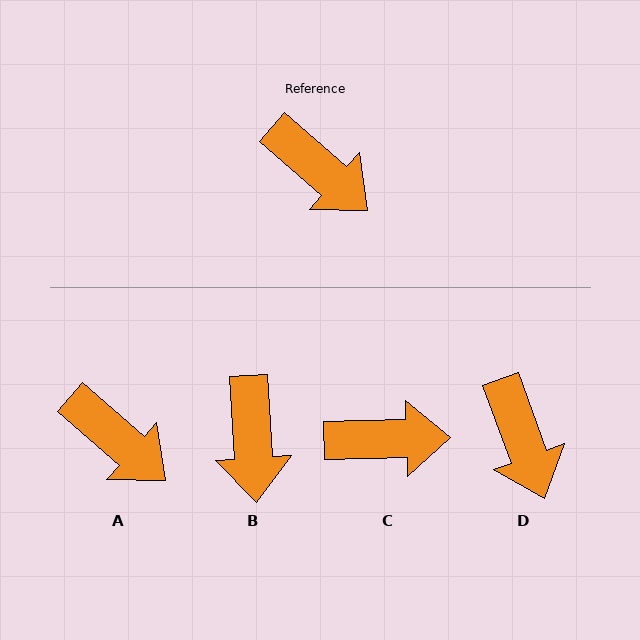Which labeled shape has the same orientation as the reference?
A.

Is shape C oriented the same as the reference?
No, it is off by about 43 degrees.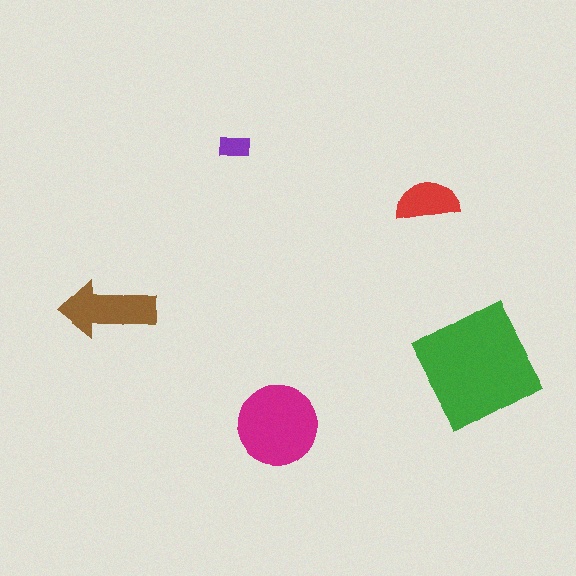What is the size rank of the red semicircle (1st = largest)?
4th.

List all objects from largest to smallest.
The green square, the magenta circle, the brown arrow, the red semicircle, the purple rectangle.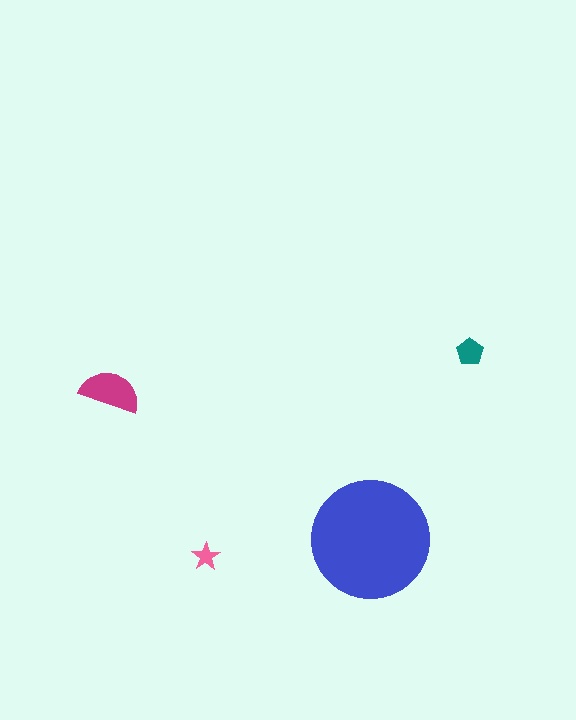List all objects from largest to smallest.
The blue circle, the magenta semicircle, the teal pentagon, the pink star.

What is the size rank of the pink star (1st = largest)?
4th.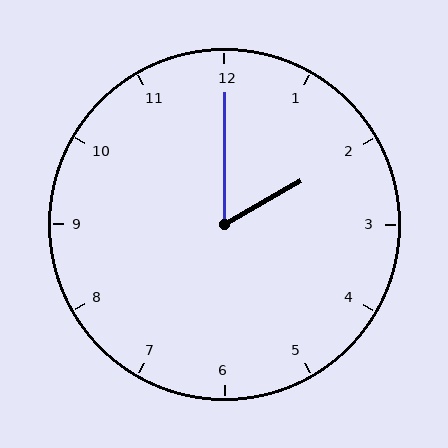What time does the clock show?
2:00.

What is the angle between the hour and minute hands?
Approximately 60 degrees.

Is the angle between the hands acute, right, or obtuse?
It is acute.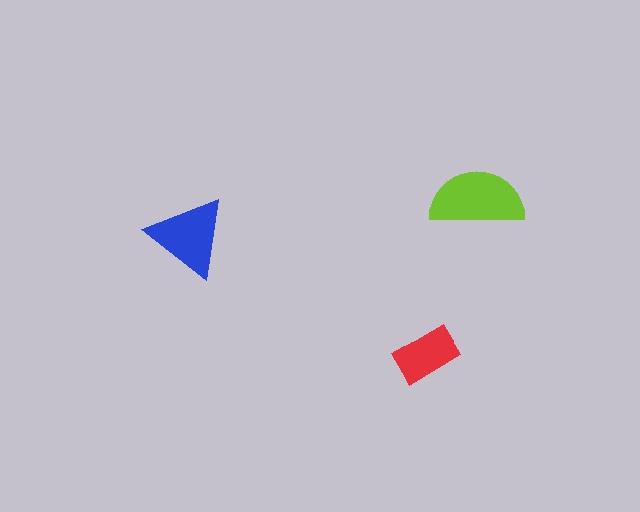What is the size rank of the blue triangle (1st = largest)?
2nd.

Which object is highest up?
The lime semicircle is topmost.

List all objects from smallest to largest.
The red rectangle, the blue triangle, the lime semicircle.